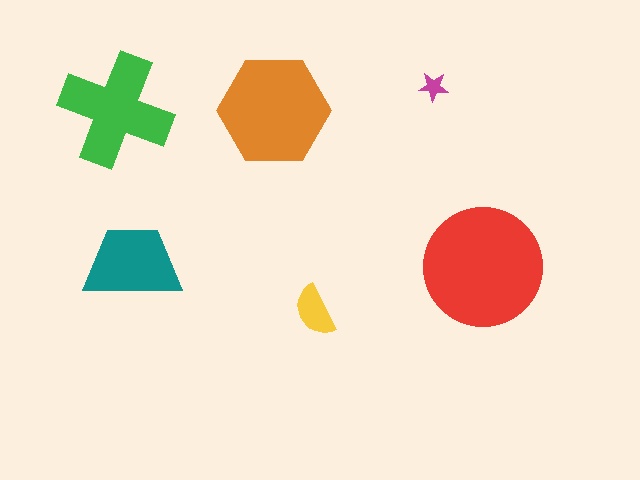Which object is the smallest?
The magenta star.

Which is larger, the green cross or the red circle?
The red circle.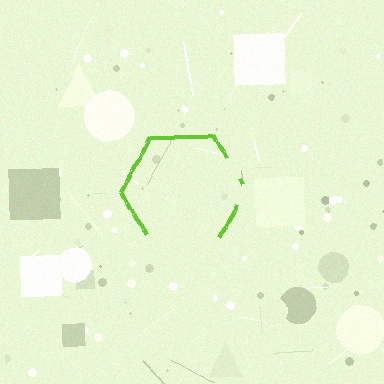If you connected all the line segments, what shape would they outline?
They would outline a hexagon.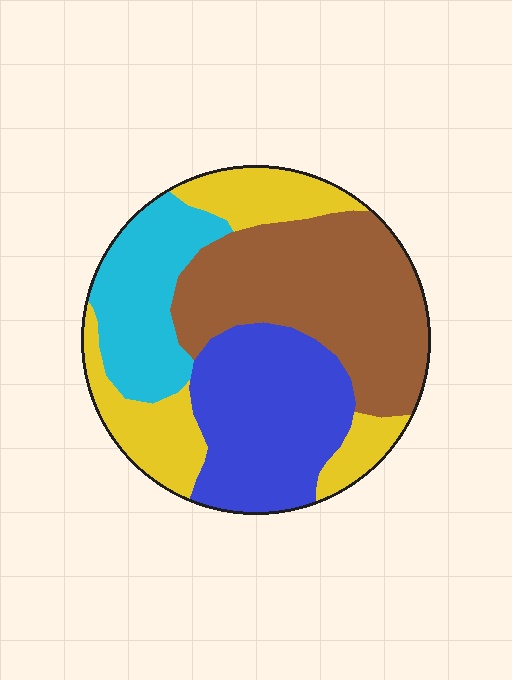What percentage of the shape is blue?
Blue covers about 25% of the shape.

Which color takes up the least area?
Cyan, at roughly 15%.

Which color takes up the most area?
Brown, at roughly 35%.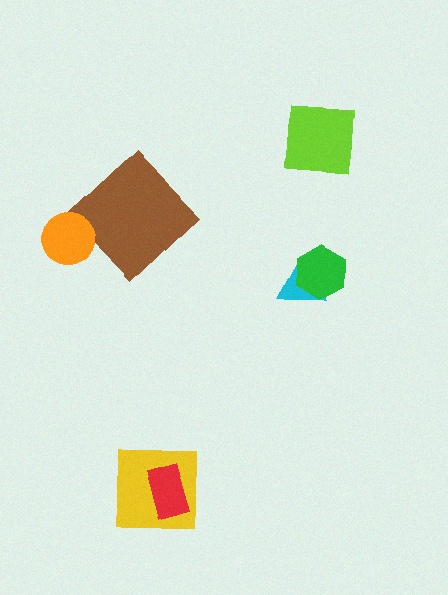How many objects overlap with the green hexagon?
1 object overlaps with the green hexagon.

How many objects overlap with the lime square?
0 objects overlap with the lime square.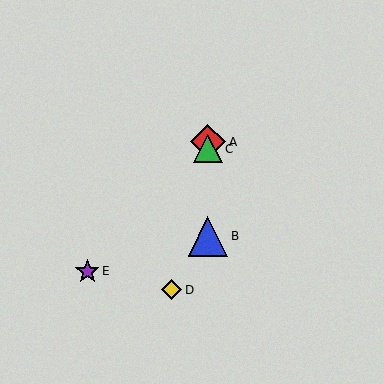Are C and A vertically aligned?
Yes, both are at x≈208.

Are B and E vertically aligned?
No, B is at x≈208 and E is at x≈87.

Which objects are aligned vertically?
Objects A, B, C are aligned vertically.